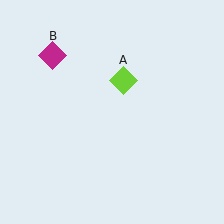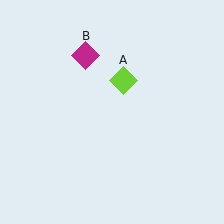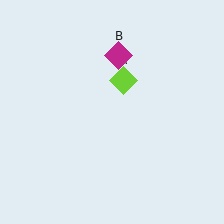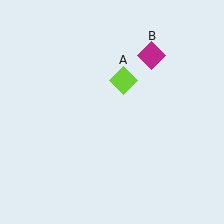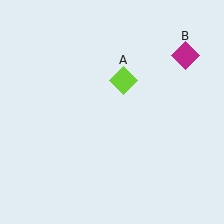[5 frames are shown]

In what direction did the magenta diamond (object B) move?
The magenta diamond (object B) moved right.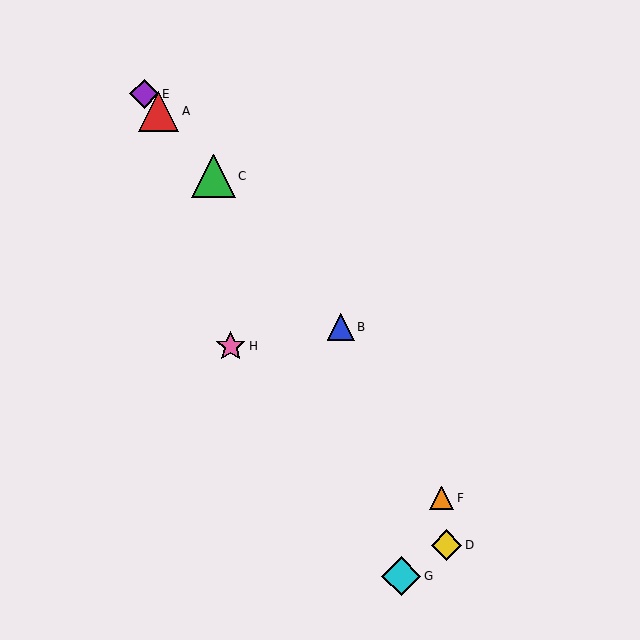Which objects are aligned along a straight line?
Objects A, B, C, E are aligned along a straight line.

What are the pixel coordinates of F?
Object F is at (442, 498).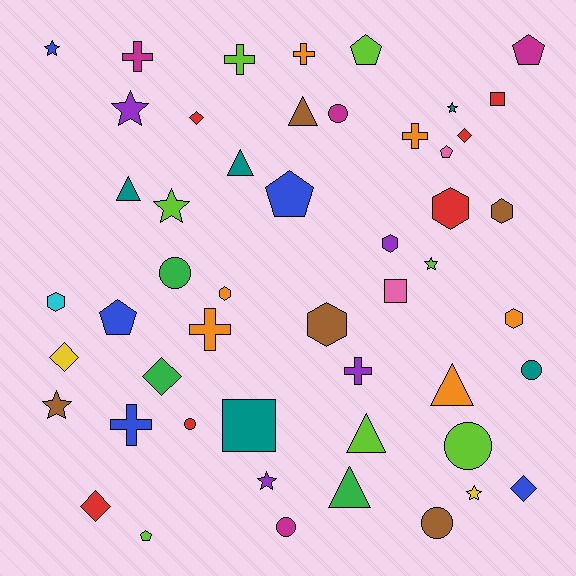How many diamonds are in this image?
There are 6 diamonds.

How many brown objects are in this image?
There are 5 brown objects.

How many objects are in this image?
There are 50 objects.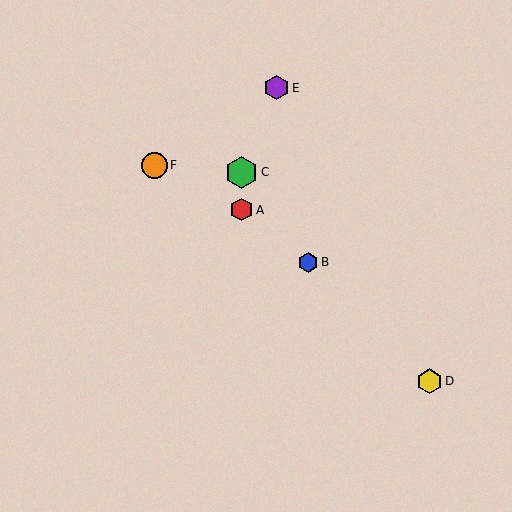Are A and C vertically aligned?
Yes, both are at x≈242.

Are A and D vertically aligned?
No, A is at x≈242 and D is at x≈430.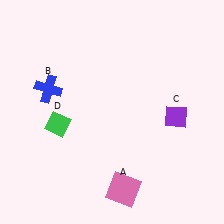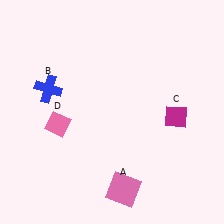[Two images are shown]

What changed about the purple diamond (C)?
In Image 1, C is purple. In Image 2, it changed to magenta.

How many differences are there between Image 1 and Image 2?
There are 2 differences between the two images.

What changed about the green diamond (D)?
In Image 1, D is green. In Image 2, it changed to pink.